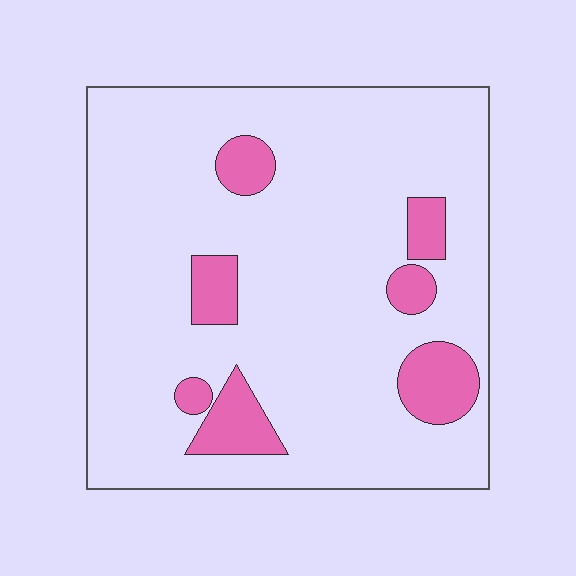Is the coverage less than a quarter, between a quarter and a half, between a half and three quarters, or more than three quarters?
Less than a quarter.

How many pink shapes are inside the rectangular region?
7.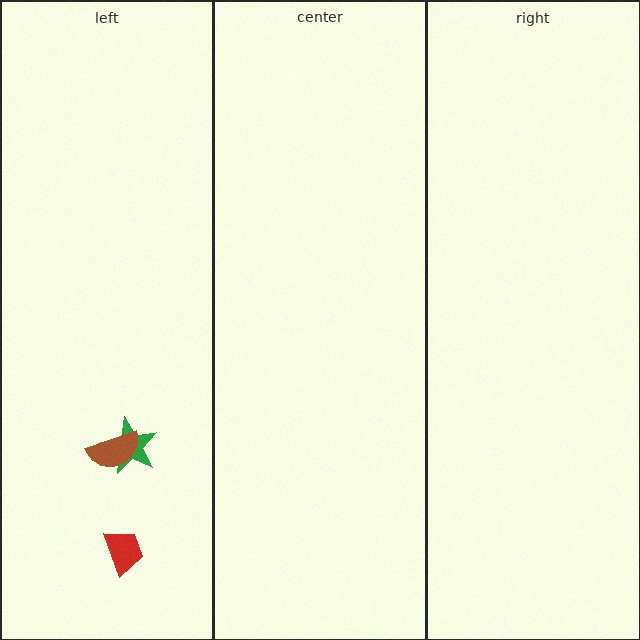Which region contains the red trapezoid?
The left region.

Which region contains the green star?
The left region.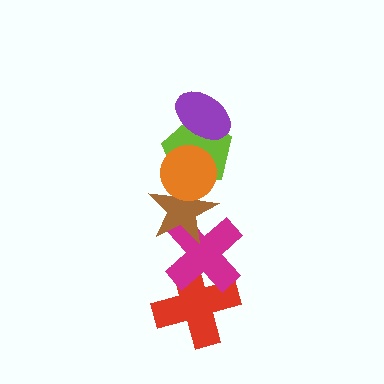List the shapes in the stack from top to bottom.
From top to bottom: the purple ellipse, the orange circle, the lime pentagon, the brown star, the magenta cross, the red cross.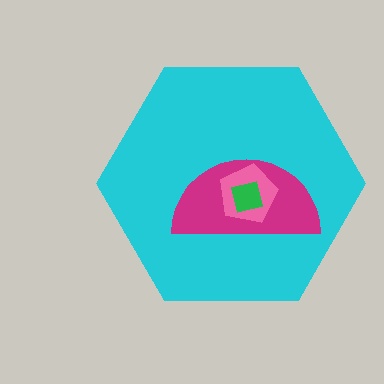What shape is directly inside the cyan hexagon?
The magenta semicircle.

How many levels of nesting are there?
4.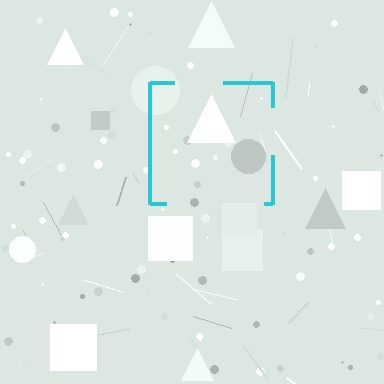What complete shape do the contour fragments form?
The contour fragments form a square.